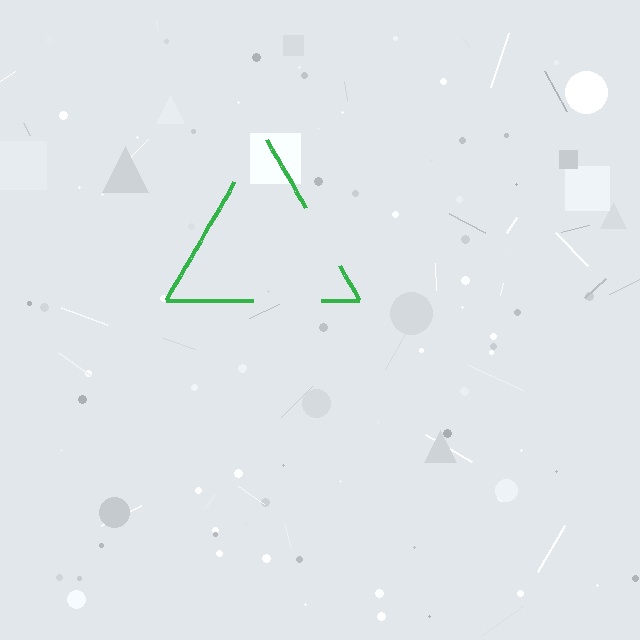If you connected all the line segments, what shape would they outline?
They would outline a triangle.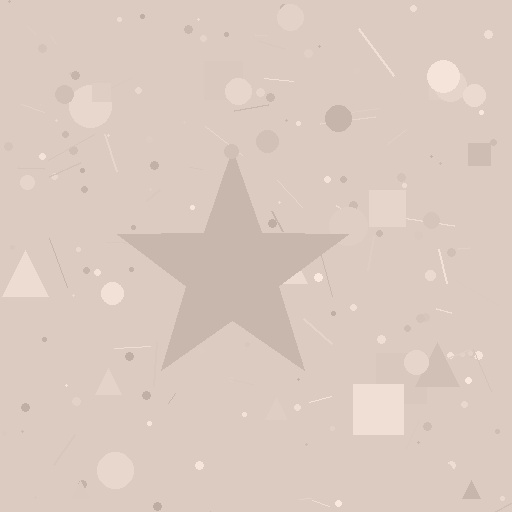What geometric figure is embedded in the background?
A star is embedded in the background.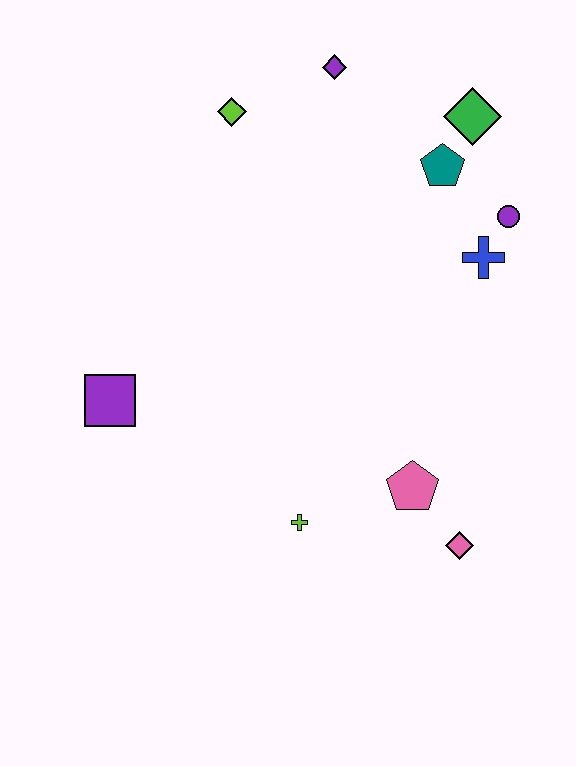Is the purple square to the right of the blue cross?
No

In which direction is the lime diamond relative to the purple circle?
The lime diamond is to the left of the purple circle.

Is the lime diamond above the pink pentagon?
Yes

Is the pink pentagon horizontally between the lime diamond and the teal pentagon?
Yes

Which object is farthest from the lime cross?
The purple diamond is farthest from the lime cross.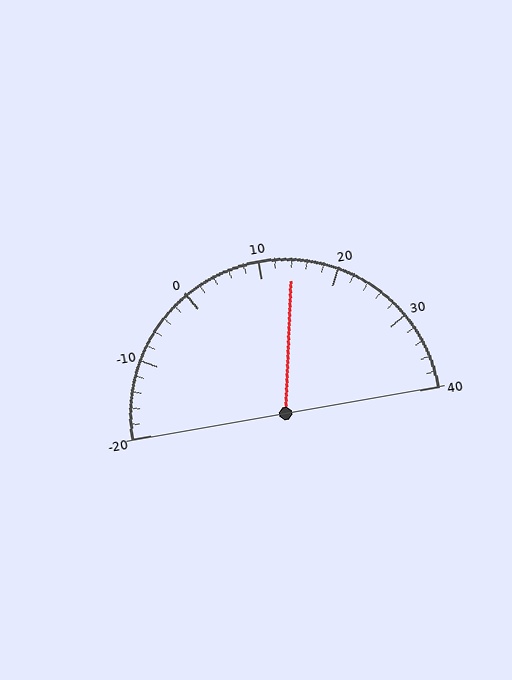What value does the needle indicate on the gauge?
The needle indicates approximately 14.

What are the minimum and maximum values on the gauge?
The gauge ranges from -20 to 40.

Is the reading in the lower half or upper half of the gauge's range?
The reading is in the upper half of the range (-20 to 40).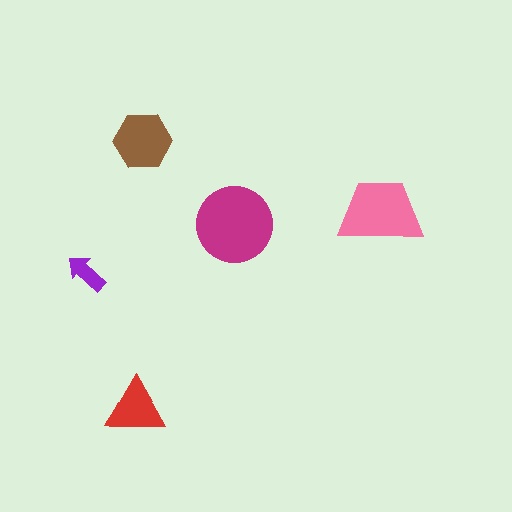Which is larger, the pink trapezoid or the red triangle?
The pink trapezoid.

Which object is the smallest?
The purple arrow.